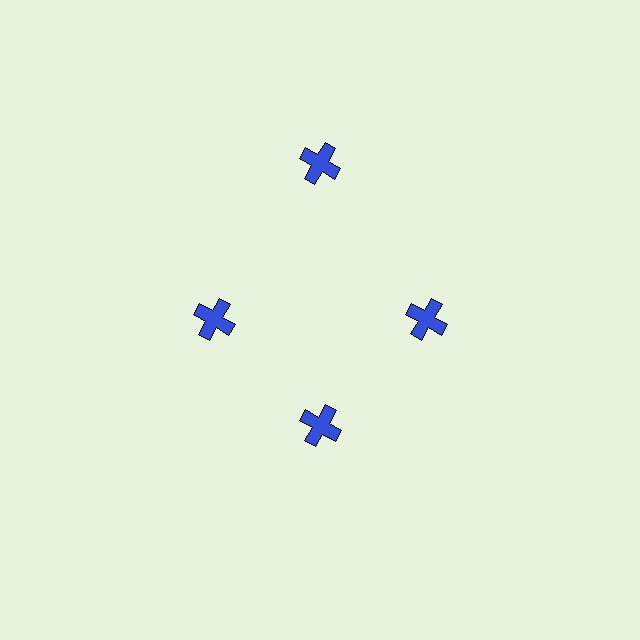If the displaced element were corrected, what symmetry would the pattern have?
It would have 4-fold rotational symmetry — the pattern would map onto itself every 90 degrees.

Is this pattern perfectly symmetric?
No. The 4 blue crosses are arranged in a ring, but one element near the 12 o'clock position is pushed outward from the center, breaking the 4-fold rotational symmetry.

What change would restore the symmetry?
The symmetry would be restored by moving it inward, back onto the ring so that all 4 crosses sit at equal angles and equal distance from the center.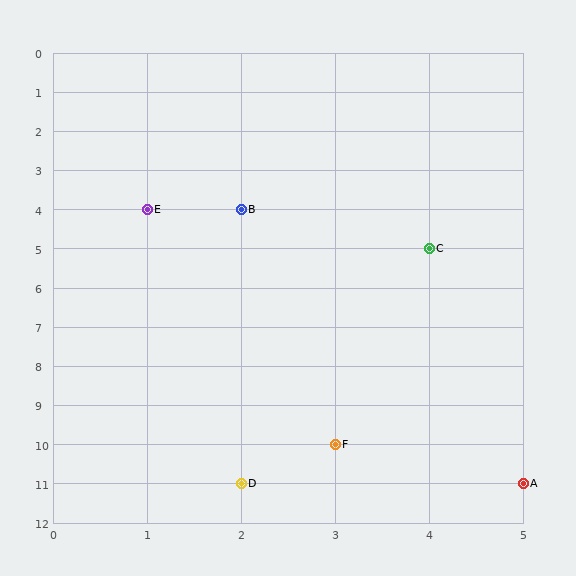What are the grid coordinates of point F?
Point F is at grid coordinates (3, 10).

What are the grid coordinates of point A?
Point A is at grid coordinates (5, 11).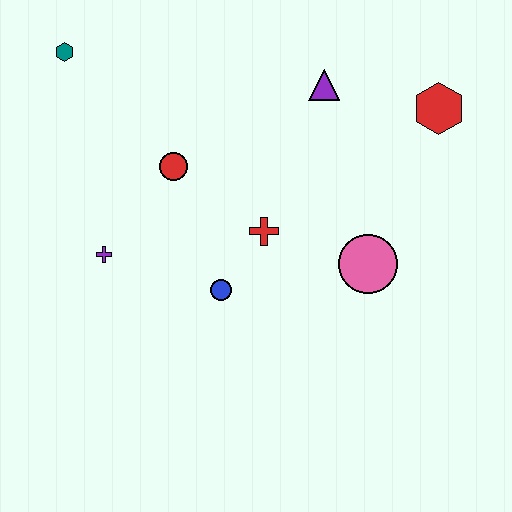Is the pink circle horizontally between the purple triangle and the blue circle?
No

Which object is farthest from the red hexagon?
The teal hexagon is farthest from the red hexagon.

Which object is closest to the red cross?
The blue circle is closest to the red cross.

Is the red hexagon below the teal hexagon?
Yes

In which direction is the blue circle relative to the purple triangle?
The blue circle is below the purple triangle.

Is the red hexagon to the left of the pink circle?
No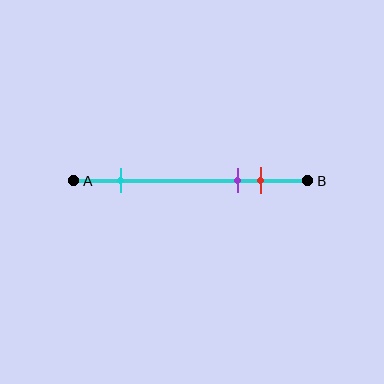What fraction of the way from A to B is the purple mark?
The purple mark is approximately 70% (0.7) of the way from A to B.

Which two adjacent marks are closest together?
The purple and red marks are the closest adjacent pair.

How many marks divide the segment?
There are 3 marks dividing the segment.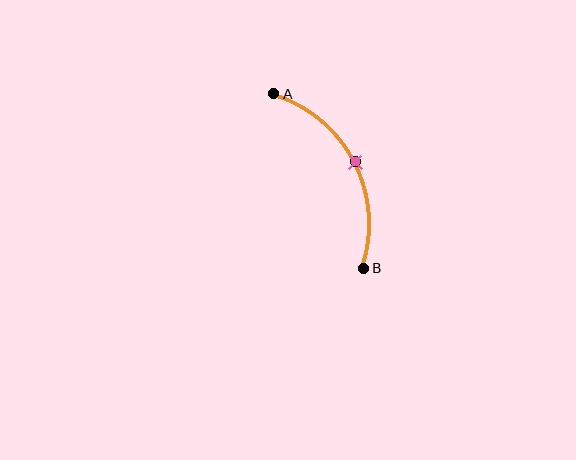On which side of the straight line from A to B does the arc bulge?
The arc bulges to the right of the straight line connecting A and B.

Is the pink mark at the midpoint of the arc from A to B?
Yes. The pink mark lies on the arc at equal arc-length from both A and B — it is the arc midpoint.